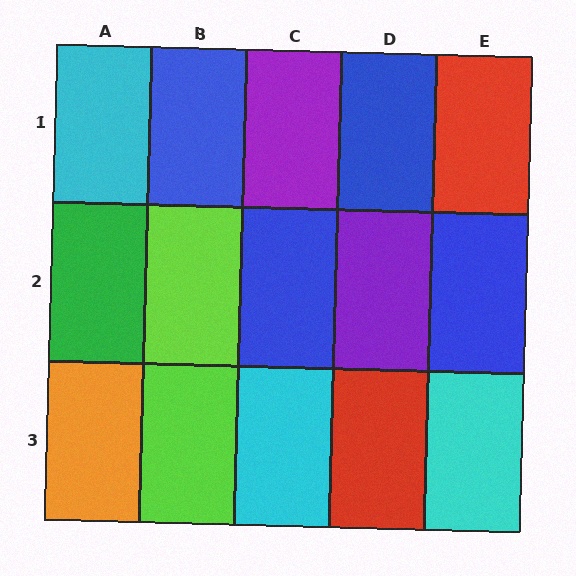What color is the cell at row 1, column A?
Cyan.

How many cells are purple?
2 cells are purple.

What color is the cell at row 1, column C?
Purple.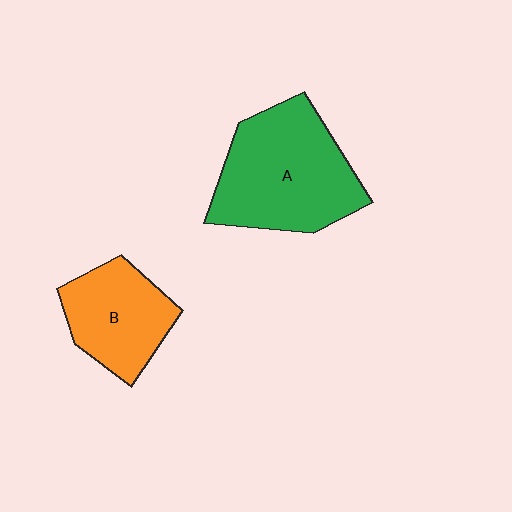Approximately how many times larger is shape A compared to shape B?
Approximately 1.6 times.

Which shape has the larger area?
Shape A (green).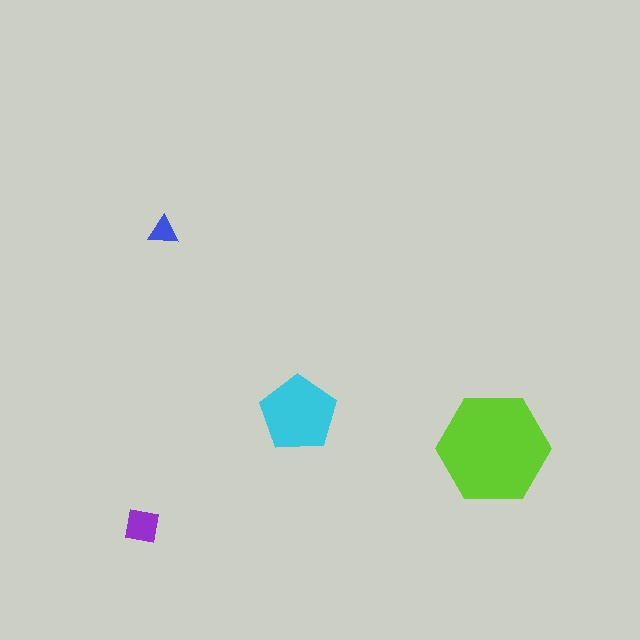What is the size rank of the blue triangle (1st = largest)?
4th.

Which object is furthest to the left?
The purple square is leftmost.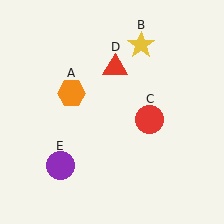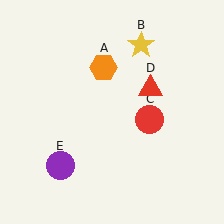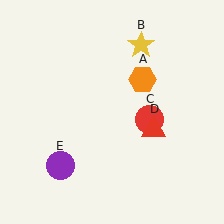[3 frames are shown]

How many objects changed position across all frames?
2 objects changed position: orange hexagon (object A), red triangle (object D).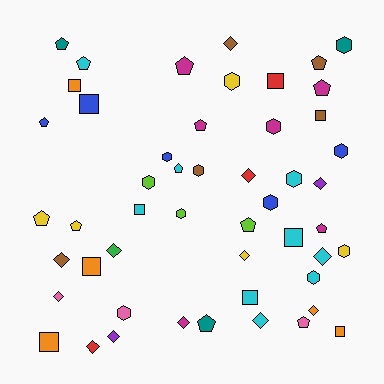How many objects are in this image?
There are 50 objects.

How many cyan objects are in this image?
There are 9 cyan objects.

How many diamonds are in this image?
There are 13 diamonds.